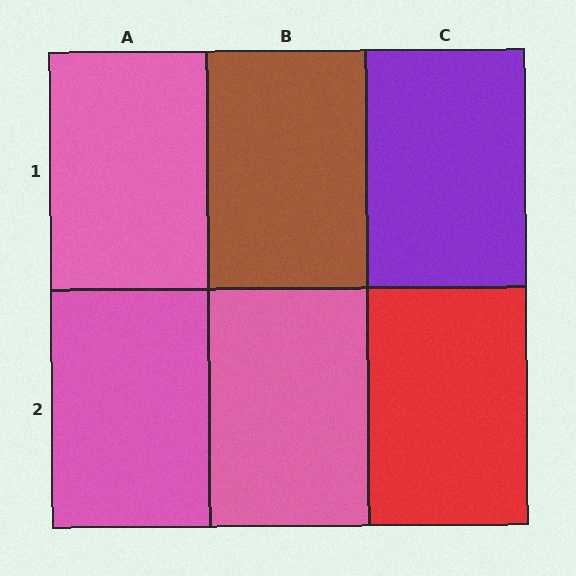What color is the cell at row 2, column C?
Red.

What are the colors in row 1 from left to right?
Pink, brown, purple.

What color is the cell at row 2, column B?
Pink.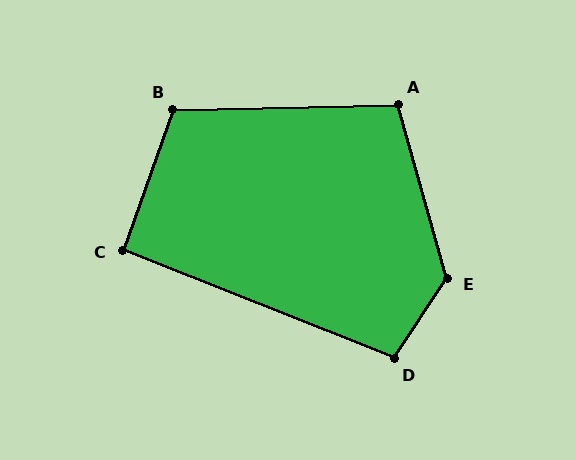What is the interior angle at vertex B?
Approximately 111 degrees (obtuse).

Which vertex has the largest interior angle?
E, at approximately 130 degrees.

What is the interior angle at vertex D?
Approximately 102 degrees (obtuse).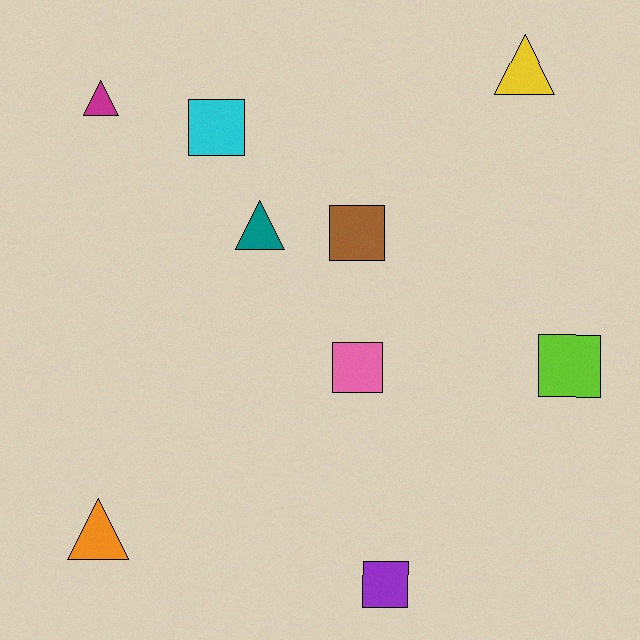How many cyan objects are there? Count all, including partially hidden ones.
There is 1 cyan object.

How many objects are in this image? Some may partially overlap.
There are 9 objects.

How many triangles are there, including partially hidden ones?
There are 4 triangles.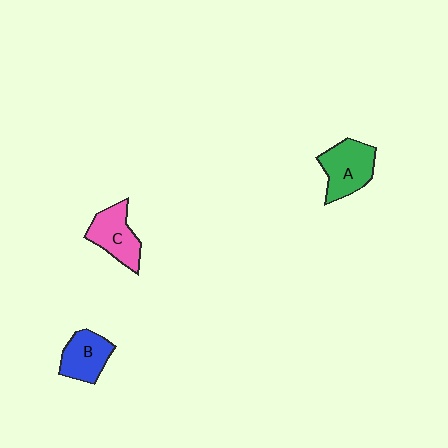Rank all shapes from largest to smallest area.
From largest to smallest: A (green), C (pink), B (blue).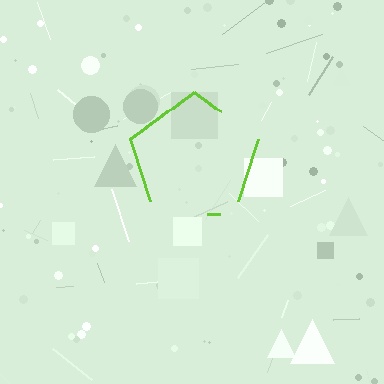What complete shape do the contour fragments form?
The contour fragments form a pentagon.